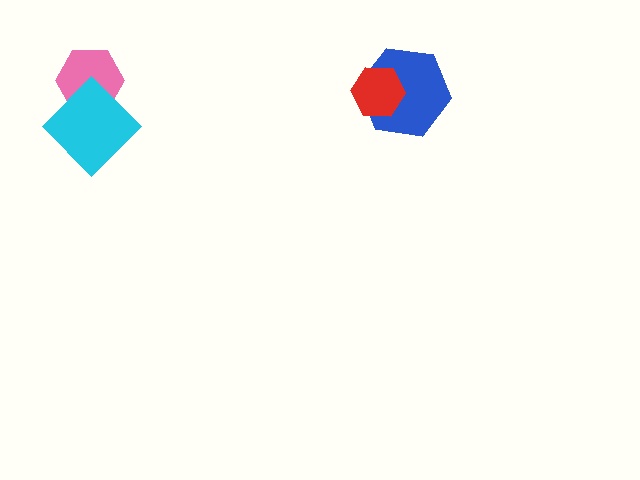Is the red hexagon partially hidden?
No, no other shape covers it.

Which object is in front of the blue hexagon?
The red hexagon is in front of the blue hexagon.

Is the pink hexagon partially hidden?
Yes, it is partially covered by another shape.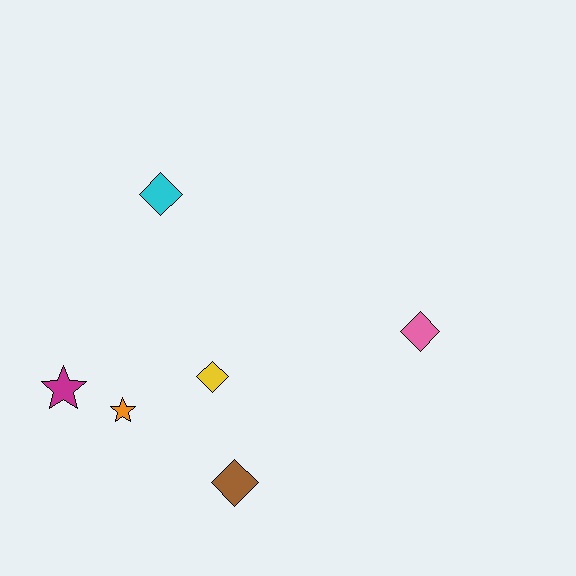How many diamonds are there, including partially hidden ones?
There are 4 diamonds.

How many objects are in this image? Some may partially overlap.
There are 6 objects.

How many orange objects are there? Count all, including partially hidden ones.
There is 1 orange object.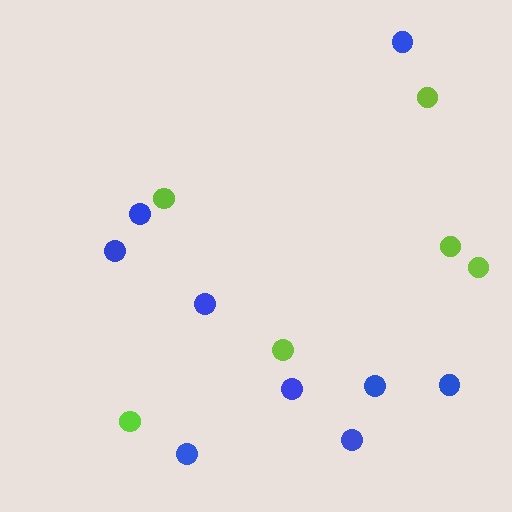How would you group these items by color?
There are 2 groups: one group of blue circles (9) and one group of lime circles (6).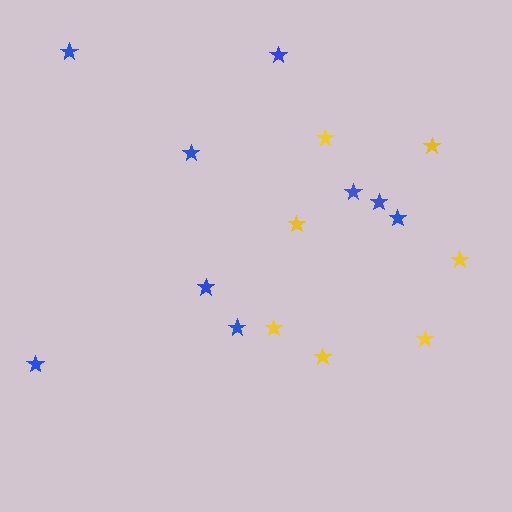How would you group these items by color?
There are 2 groups: one group of yellow stars (7) and one group of blue stars (9).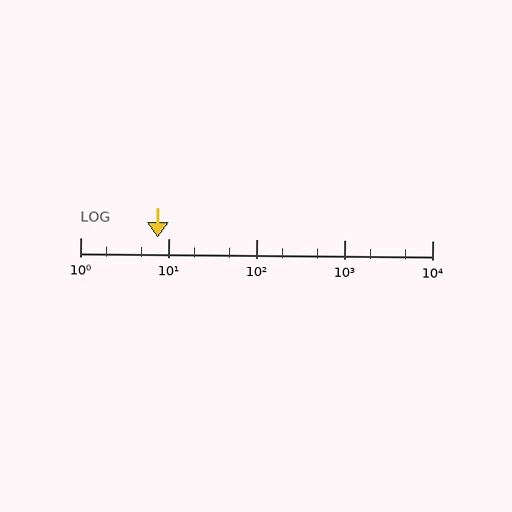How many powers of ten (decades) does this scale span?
The scale spans 4 decades, from 1 to 10000.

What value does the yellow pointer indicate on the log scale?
The pointer indicates approximately 7.6.